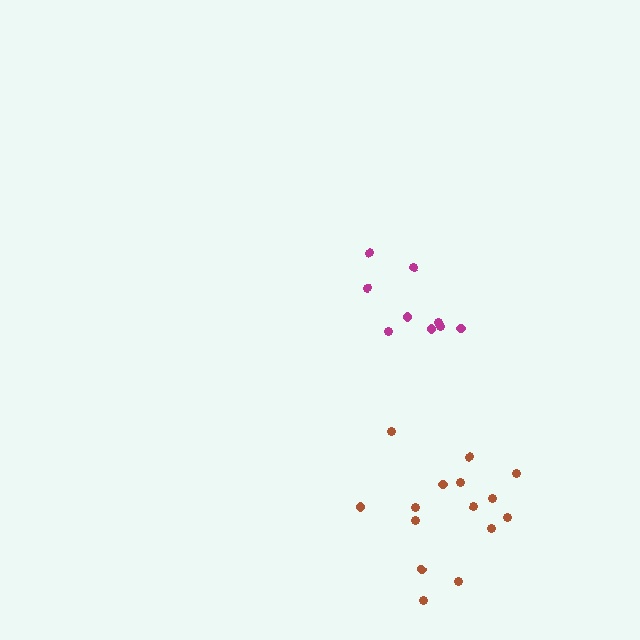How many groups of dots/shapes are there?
There are 2 groups.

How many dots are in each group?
Group 1: 15 dots, Group 2: 9 dots (24 total).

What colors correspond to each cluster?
The clusters are colored: brown, magenta.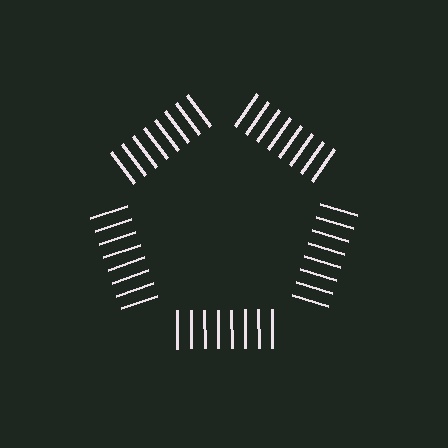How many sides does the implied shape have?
5 sides — the line-ends trace a pentagon.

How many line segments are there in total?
40 — 8 along each of the 5 edges.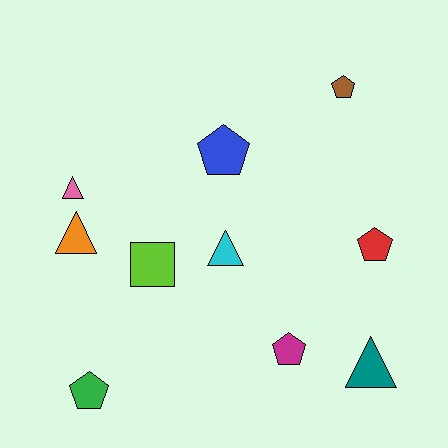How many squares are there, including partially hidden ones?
There is 1 square.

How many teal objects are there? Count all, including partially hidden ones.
There is 1 teal object.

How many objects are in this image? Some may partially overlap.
There are 10 objects.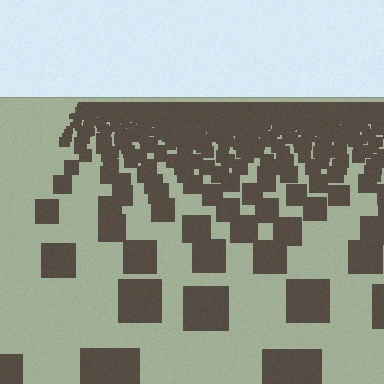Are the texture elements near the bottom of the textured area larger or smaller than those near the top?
Larger. Near the bottom, elements are closer to the viewer and appear at a bigger on-screen size.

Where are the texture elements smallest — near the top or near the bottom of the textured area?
Near the top.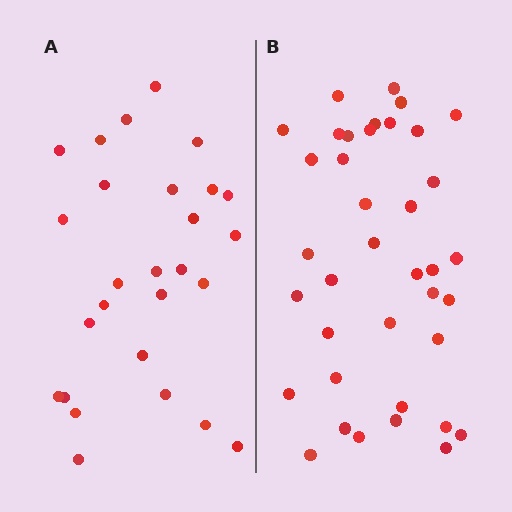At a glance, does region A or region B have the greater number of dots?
Region B (the right region) has more dots.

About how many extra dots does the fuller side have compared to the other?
Region B has roughly 12 or so more dots than region A.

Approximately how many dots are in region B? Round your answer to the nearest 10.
About 40 dots. (The exact count is 38, which rounds to 40.)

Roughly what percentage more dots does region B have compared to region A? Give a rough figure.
About 40% more.